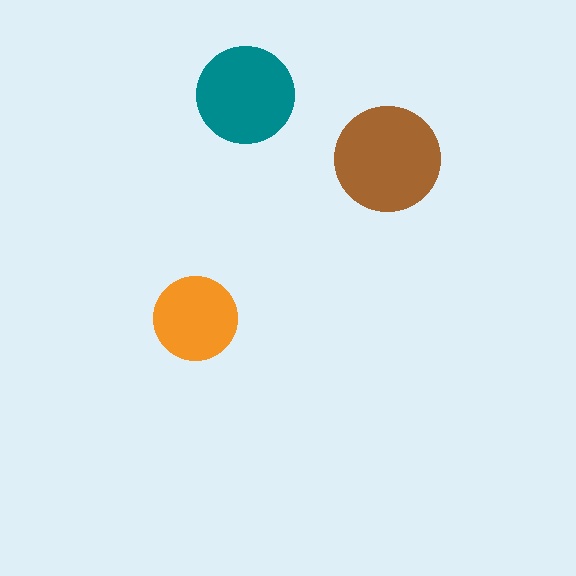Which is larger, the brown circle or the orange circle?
The brown one.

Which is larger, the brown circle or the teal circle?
The brown one.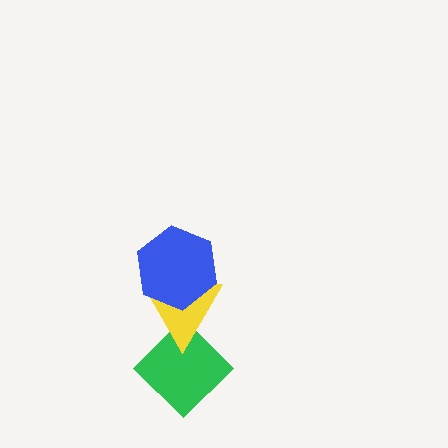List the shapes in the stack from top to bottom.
From top to bottom: the blue hexagon, the yellow triangle, the green diamond.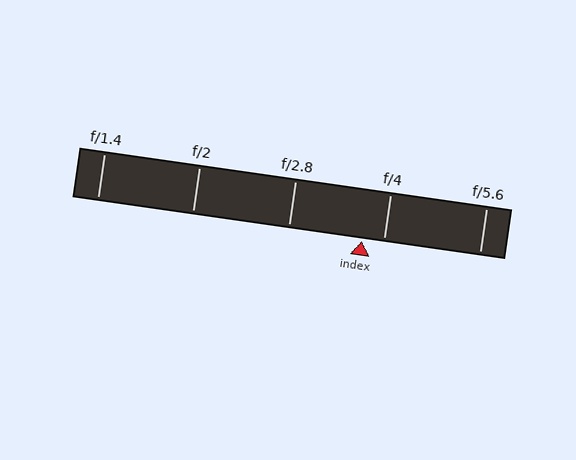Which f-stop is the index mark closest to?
The index mark is closest to f/4.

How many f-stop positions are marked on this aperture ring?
There are 5 f-stop positions marked.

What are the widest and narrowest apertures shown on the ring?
The widest aperture shown is f/1.4 and the narrowest is f/5.6.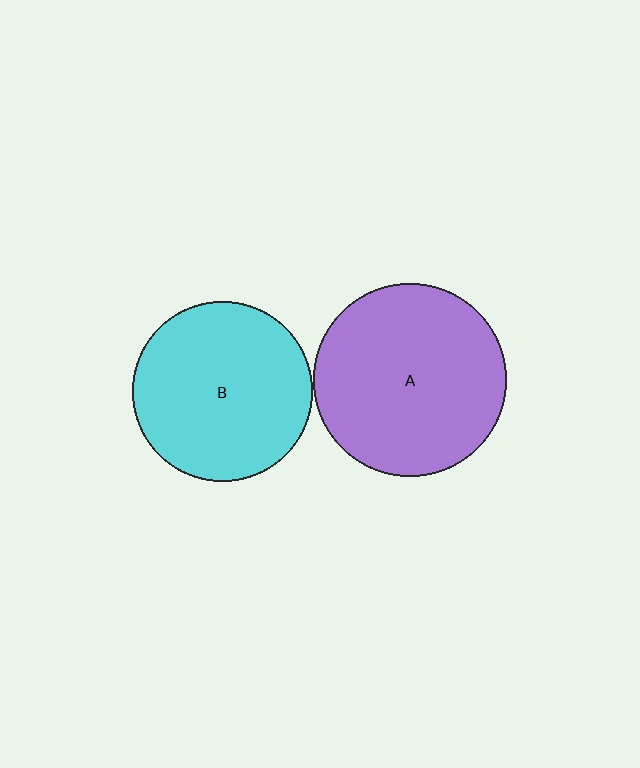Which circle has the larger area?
Circle A (purple).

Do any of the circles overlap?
No, none of the circles overlap.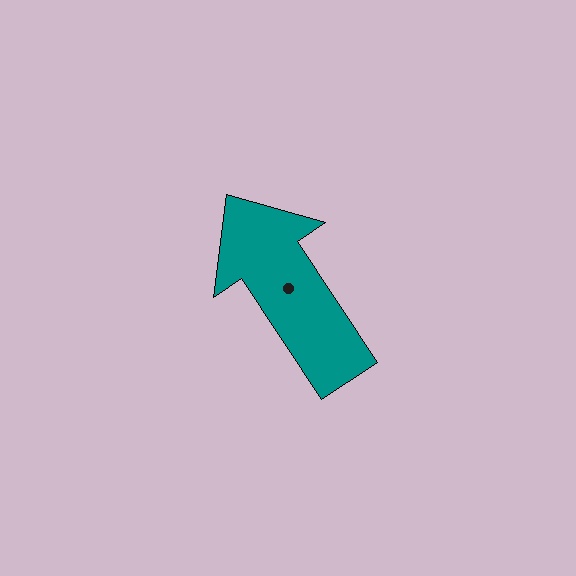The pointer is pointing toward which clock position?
Roughly 11 o'clock.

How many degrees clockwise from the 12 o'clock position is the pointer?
Approximately 326 degrees.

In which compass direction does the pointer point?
Northwest.